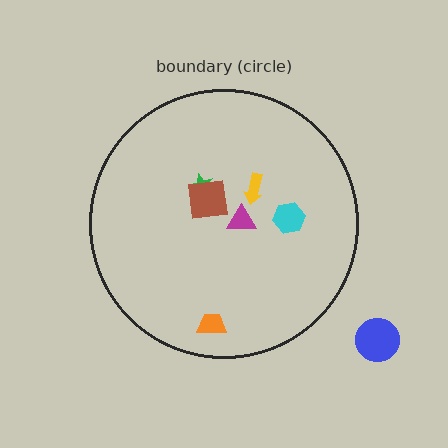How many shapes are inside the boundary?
6 inside, 1 outside.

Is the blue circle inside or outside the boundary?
Outside.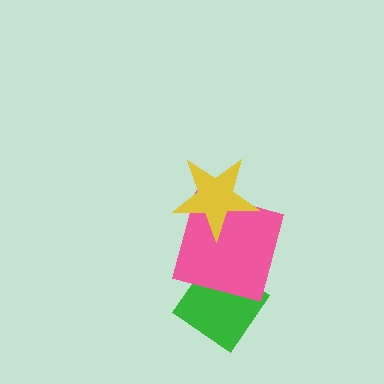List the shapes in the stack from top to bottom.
From top to bottom: the yellow star, the pink square, the green diamond.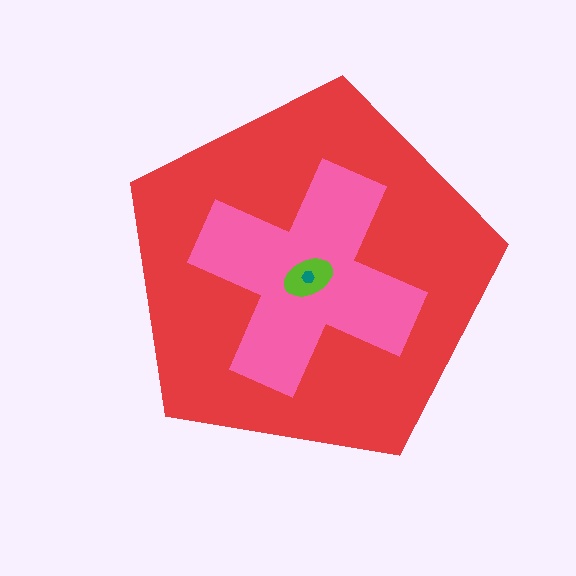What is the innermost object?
The teal hexagon.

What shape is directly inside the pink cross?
The lime ellipse.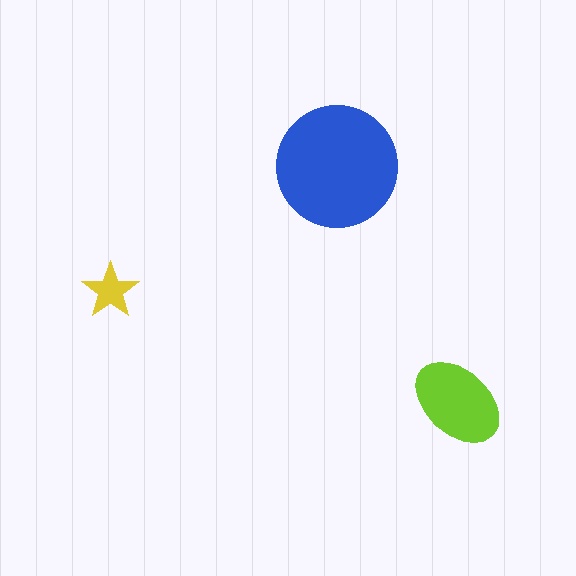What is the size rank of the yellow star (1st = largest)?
3rd.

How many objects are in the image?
There are 3 objects in the image.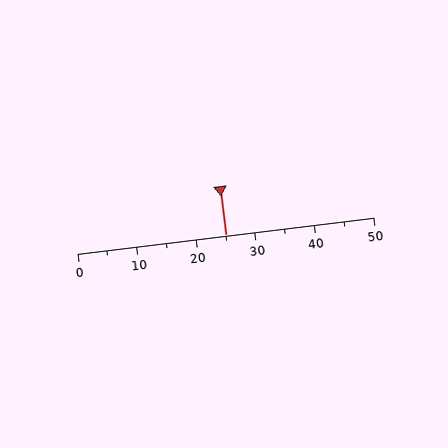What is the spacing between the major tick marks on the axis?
The major ticks are spaced 10 apart.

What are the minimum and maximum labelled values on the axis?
The axis runs from 0 to 50.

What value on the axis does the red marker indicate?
The marker indicates approximately 25.